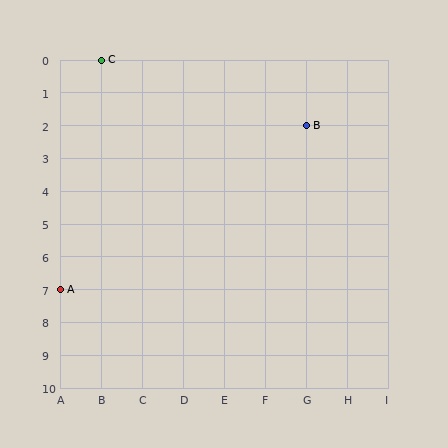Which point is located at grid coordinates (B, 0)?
Point C is at (B, 0).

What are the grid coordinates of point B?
Point B is at grid coordinates (G, 2).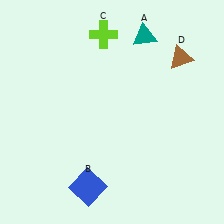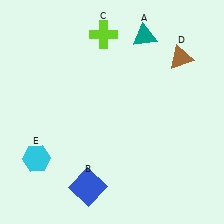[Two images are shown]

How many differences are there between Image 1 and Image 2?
There is 1 difference between the two images.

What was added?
A cyan hexagon (E) was added in Image 2.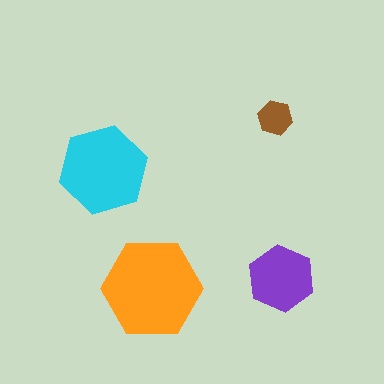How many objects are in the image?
There are 4 objects in the image.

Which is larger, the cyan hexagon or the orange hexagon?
The orange one.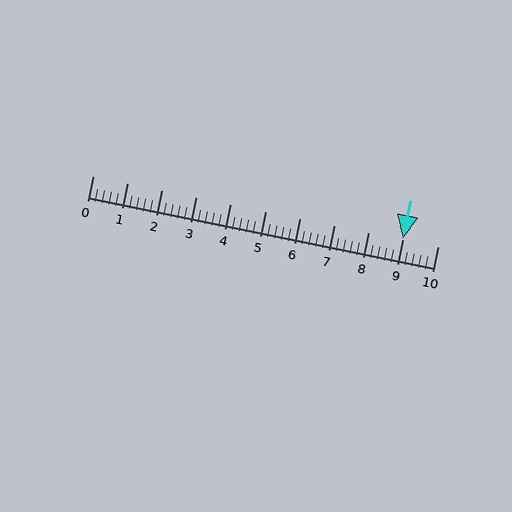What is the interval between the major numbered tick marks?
The major tick marks are spaced 1 units apart.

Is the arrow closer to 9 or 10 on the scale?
The arrow is closer to 9.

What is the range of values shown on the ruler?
The ruler shows values from 0 to 10.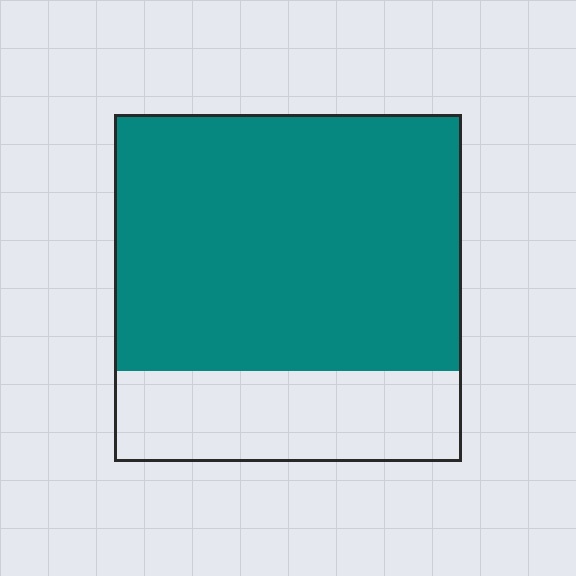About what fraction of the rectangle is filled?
About three quarters (3/4).